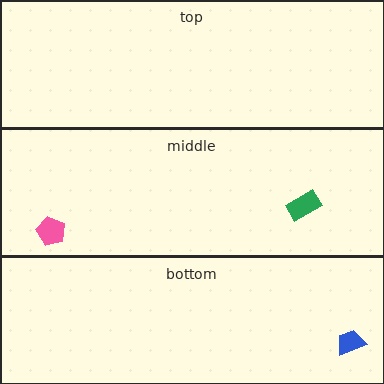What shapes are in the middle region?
The green rectangle, the pink pentagon.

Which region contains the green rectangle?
The middle region.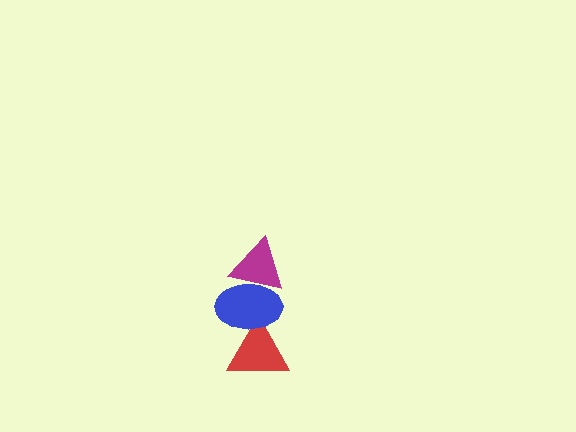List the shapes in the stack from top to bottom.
From top to bottom: the magenta triangle, the blue ellipse, the red triangle.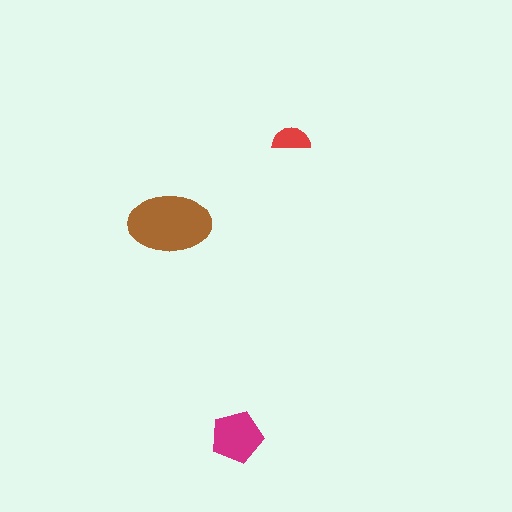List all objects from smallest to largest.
The red semicircle, the magenta pentagon, the brown ellipse.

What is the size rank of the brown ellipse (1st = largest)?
1st.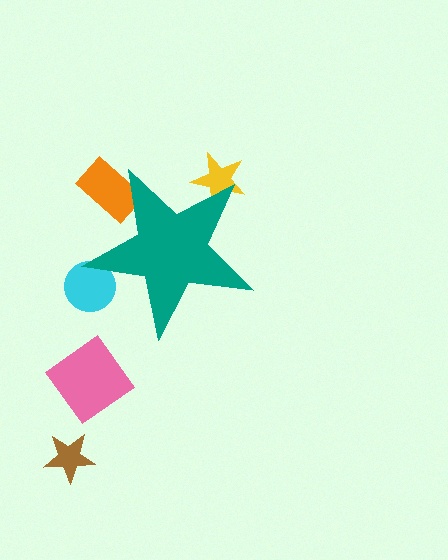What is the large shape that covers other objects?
A teal star.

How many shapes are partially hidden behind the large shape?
3 shapes are partially hidden.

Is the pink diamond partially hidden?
No, the pink diamond is fully visible.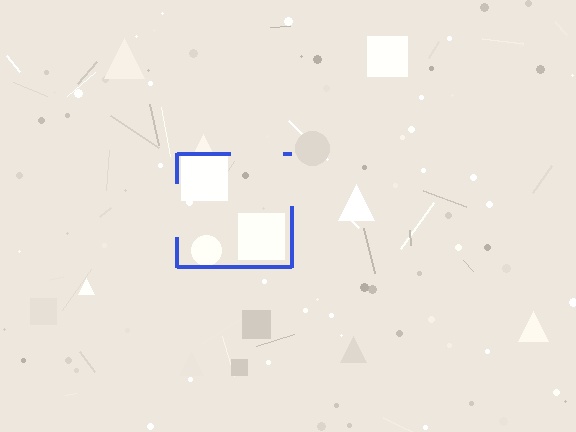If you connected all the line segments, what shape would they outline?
They would outline a square.